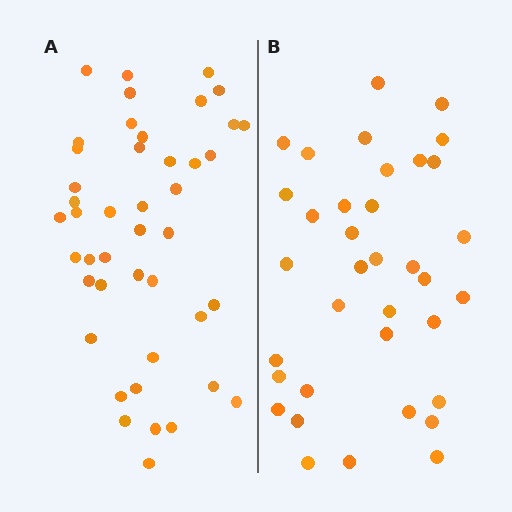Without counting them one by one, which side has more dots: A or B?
Region A (the left region) has more dots.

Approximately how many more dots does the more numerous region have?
Region A has roughly 8 or so more dots than region B.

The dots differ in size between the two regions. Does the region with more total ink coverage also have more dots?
No. Region B has more total ink coverage because its dots are larger, but region A actually contains more individual dots. Total area can be misleading — the number of items is what matters here.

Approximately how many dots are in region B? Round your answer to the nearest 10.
About 40 dots. (The exact count is 36, which rounds to 40.)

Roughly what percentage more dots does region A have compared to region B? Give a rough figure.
About 20% more.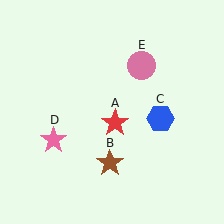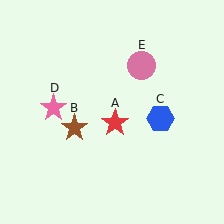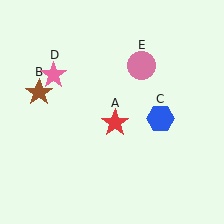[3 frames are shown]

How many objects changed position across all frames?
2 objects changed position: brown star (object B), pink star (object D).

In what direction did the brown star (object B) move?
The brown star (object B) moved up and to the left.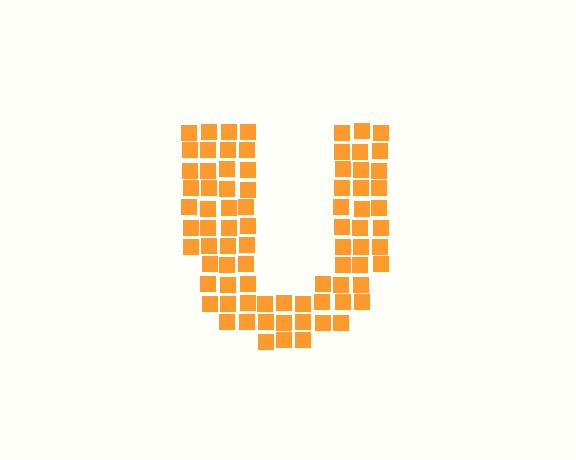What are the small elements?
The small elements are squares.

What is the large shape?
The large shape is the letter U.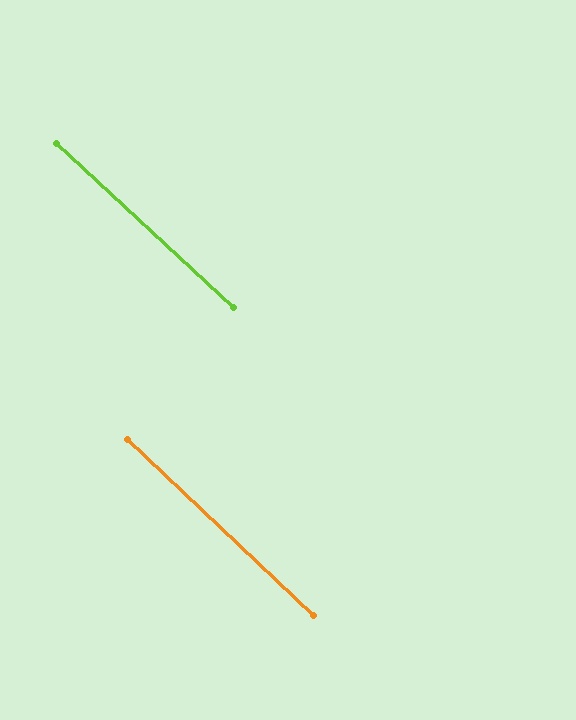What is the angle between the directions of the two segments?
Approximately 0 degrees.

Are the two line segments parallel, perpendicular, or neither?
Parallel — their directions differ by only 0.4°.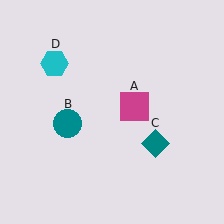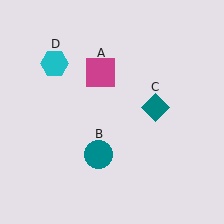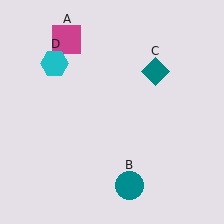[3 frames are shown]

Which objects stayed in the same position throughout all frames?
Cyan hexagon (object D) remained stationary.